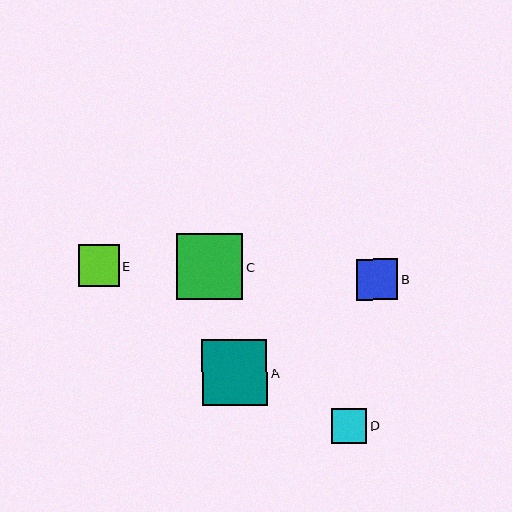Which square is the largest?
Square C is the largest with a size of approximately 66 pixels.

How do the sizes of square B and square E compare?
Square B and square E are approximately the same size.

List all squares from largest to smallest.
From largest to smallest: C, A, B, E, D.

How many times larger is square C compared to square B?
Square C is approximately 1.6 times the size of square B.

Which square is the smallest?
Square D is the smallest with a size of approximately 35 pixels.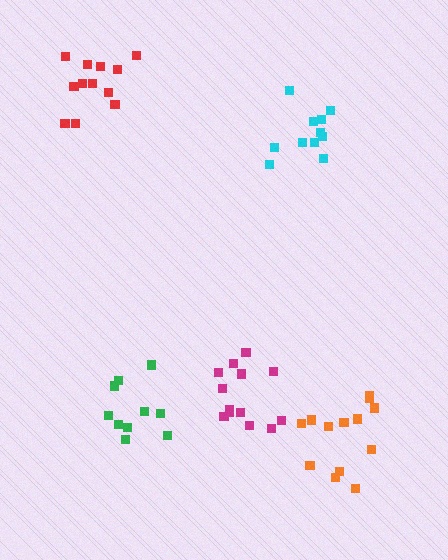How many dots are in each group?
Group 1: 13 dots, Group 2: 13 dots, Group 3: 12 dots, Group 4: 11 dots, Group 5: 10 dots (59 total).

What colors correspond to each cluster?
The clusters are colored: orange, magenta, red, cyan, green.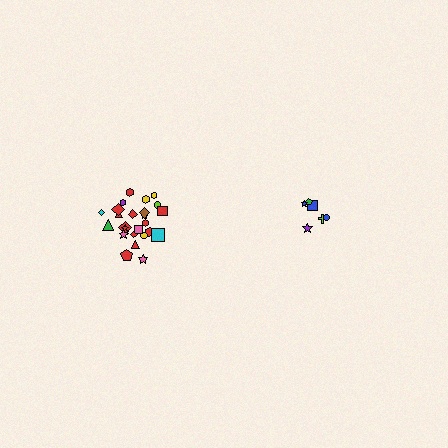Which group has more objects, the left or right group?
The left group.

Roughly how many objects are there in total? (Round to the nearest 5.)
Roughly 30 objects in total.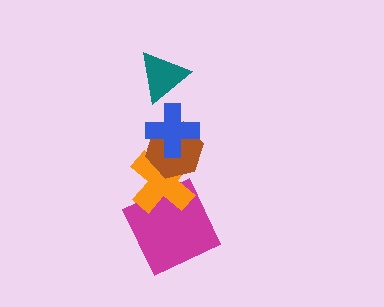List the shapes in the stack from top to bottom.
From top to bottom: the teal triangle, the blue cross, the brown hexagon, the orange cross, the magenta square.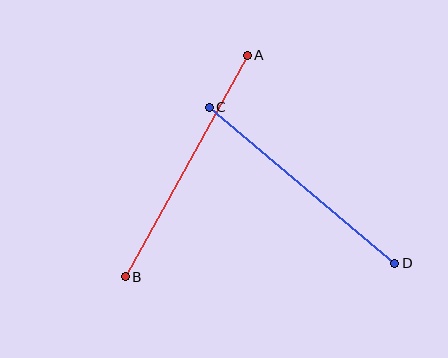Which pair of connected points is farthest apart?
Points A and B are farthest apart.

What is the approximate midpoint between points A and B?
The midpoint is at approximately (186, 166) pixels.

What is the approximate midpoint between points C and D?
The midpoint is at approximately (302, 185) pixels.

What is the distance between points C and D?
The distance is approximately 243 pixels.